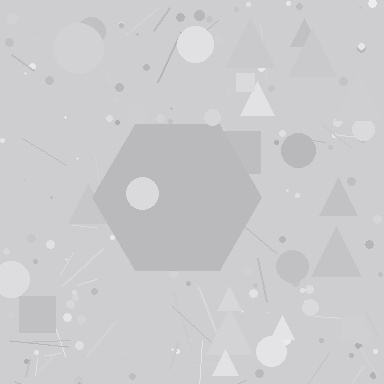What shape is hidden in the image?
A hexagon is hidden in the image.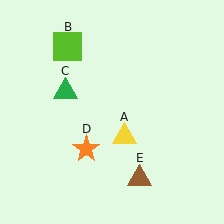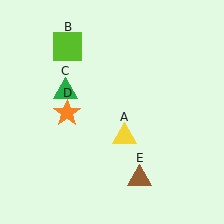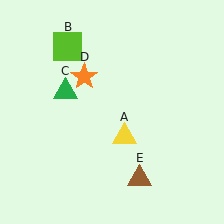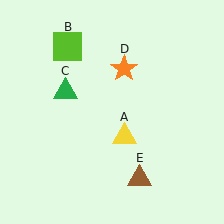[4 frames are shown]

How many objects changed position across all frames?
1 object changed position: orange star (object D).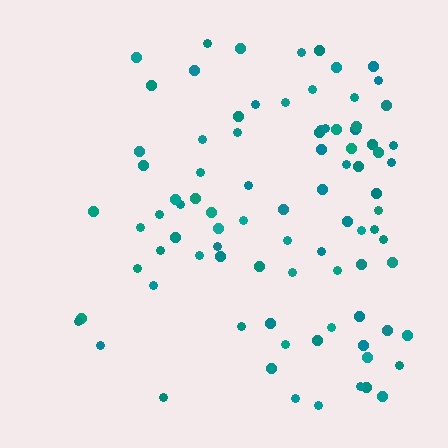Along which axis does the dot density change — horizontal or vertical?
Horizontal.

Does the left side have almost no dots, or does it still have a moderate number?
Still a moderate number, just noticeably fewer than the right.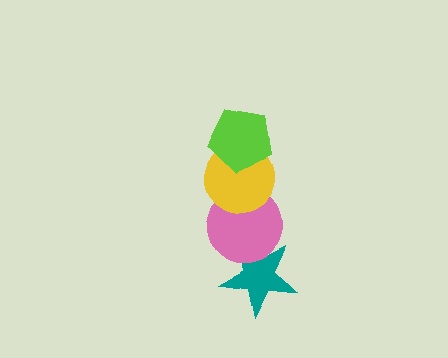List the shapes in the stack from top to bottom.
From top to bottom: the lime pentagon, the yellow circle, the pink circle, the teal star.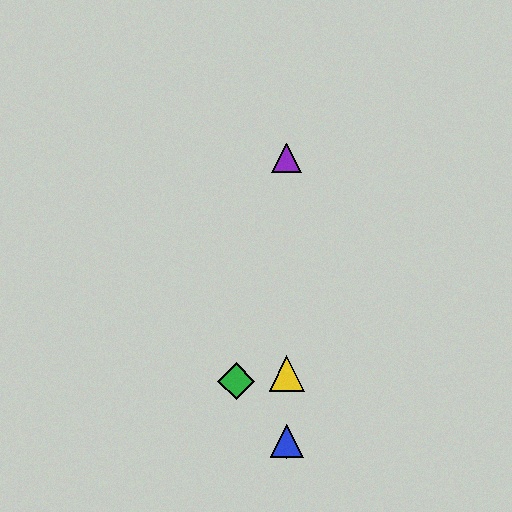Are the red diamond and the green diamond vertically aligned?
No, the red diamond is at x≈287 and the green diamond is at x≈236.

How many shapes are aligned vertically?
4 shapes (the red diamond, the blue triangle, the yellow triangle, the purple triangle) are aligned vertically.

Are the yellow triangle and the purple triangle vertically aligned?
Yes, both are at x≈287.